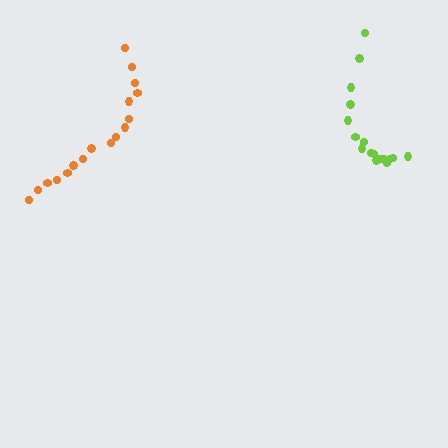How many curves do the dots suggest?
There are 2 distinct paths.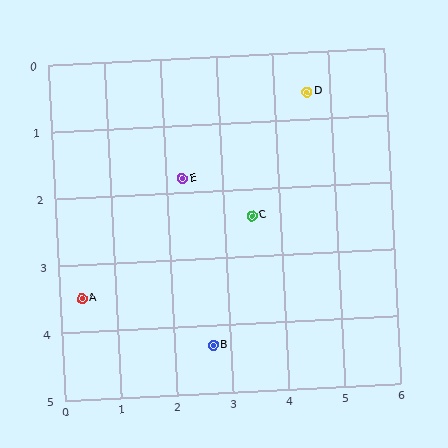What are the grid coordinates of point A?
Point A is at approximately (0.4, 3.5).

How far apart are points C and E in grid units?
Points C and E are about 1.3 grid units apart.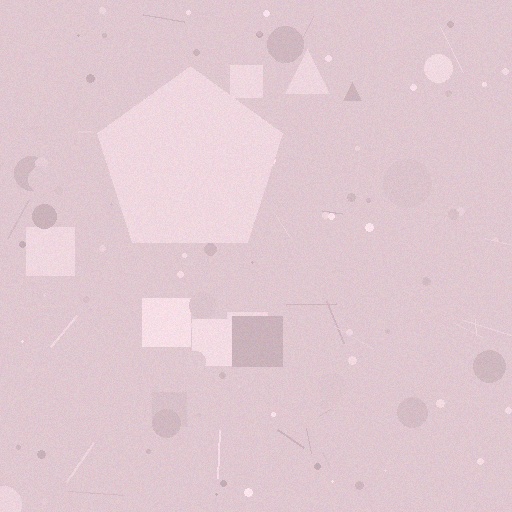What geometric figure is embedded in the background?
A pentagon is embedded in the background.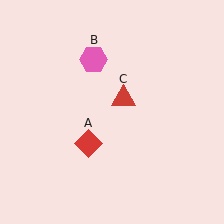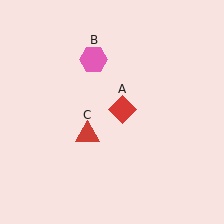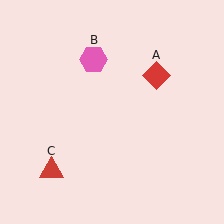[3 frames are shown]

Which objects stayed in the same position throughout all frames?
Pink hexagon (object B) remained stationary.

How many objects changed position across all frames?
2 objects changed position: red diamond (object A), red triangle (object C).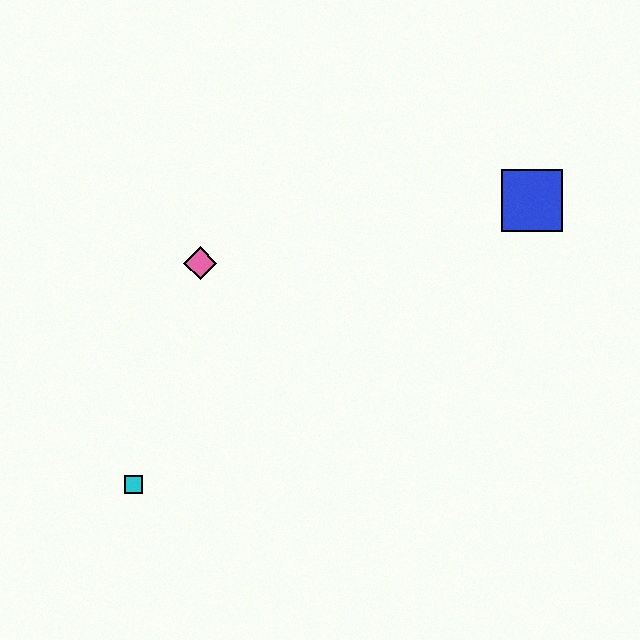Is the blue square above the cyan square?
Yes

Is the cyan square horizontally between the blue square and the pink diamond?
No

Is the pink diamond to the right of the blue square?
No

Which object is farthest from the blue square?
The cyan square is farthest from the blue square.